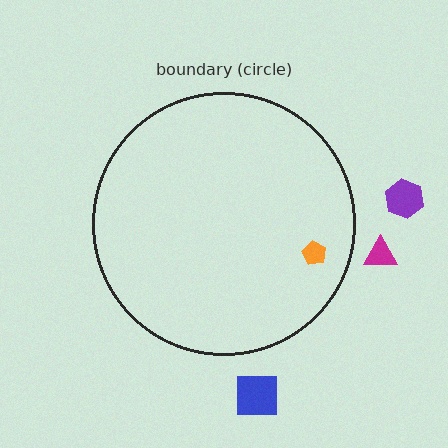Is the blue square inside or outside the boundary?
Outside.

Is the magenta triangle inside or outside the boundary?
Outside.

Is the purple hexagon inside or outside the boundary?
Outside.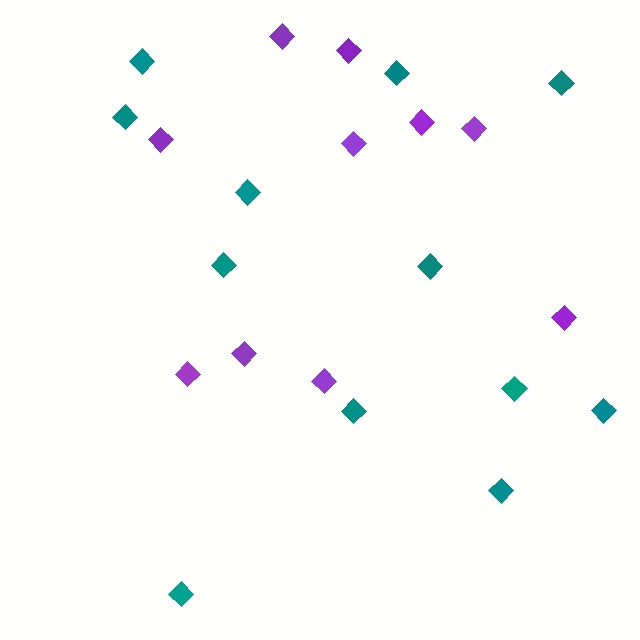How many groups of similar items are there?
There are 2 groups: one group of teal diamonds (12) and one group of purple diamonds (10).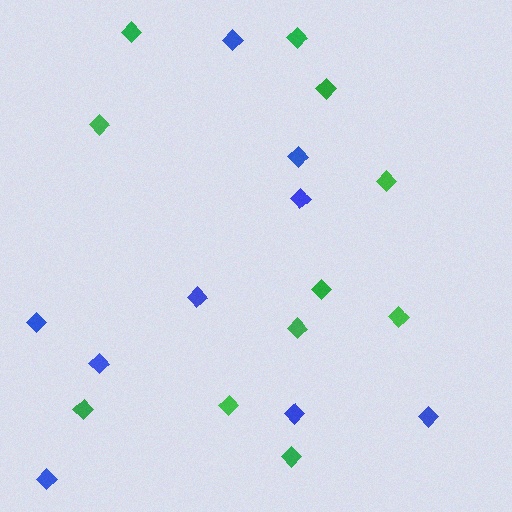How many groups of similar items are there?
There are 2 groups: one group of blue diamonds (9) and one group of green diamonds (11).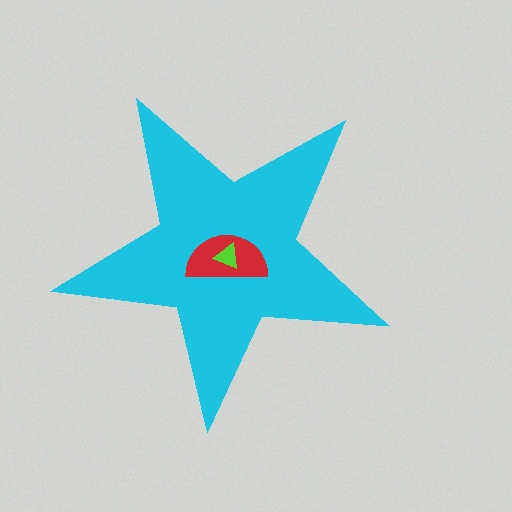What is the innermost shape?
The lime triangle.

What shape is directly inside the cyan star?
The red semicircle.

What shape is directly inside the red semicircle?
The lime triangle.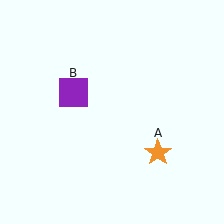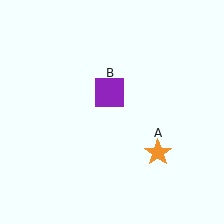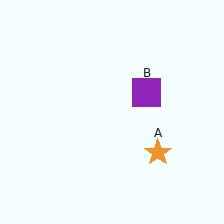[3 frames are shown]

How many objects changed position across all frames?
1 object changed position: purple square (object B).